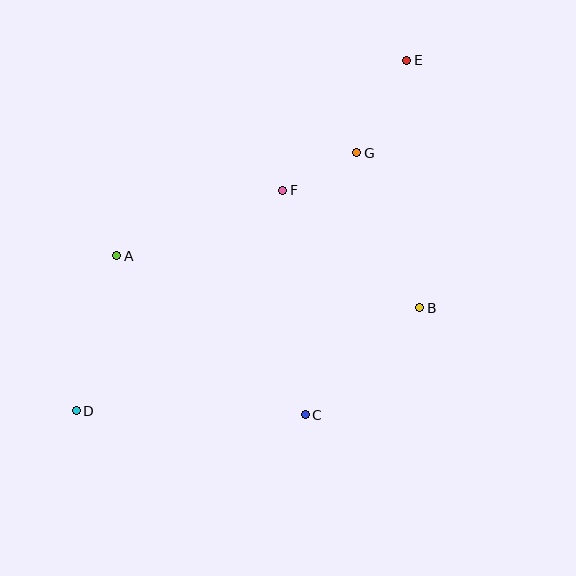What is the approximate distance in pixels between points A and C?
The distance between A and C is approximately 247 pixels.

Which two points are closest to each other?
Points F and G are closest to each other.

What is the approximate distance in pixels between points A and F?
The distance between A and F is approximately 179 pixels.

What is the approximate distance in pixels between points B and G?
The distance between B and G is approximately 168 pixels.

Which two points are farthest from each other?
Points D and E are farthest from each other.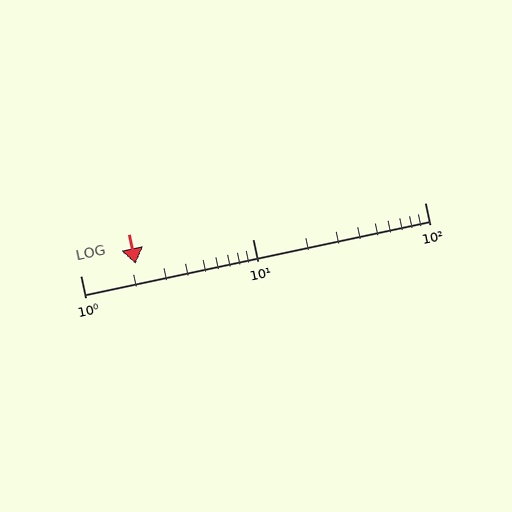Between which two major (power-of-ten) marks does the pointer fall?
The pointer is between 1 and 10.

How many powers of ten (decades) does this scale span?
The scale spans 2 decades, from 1 to 100.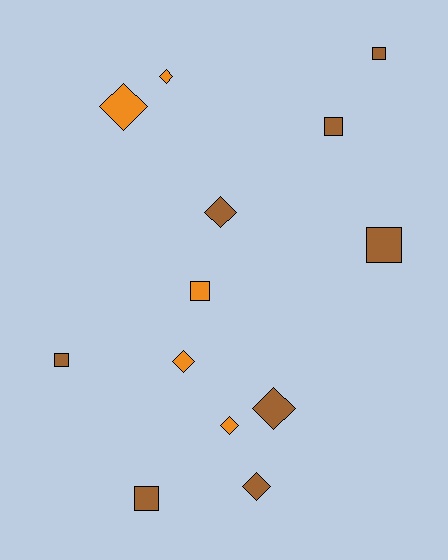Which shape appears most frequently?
Diamond, with 7 objects.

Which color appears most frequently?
Brown, with 8 objects.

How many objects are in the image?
There are 13 objects.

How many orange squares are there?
There is 1 orange square.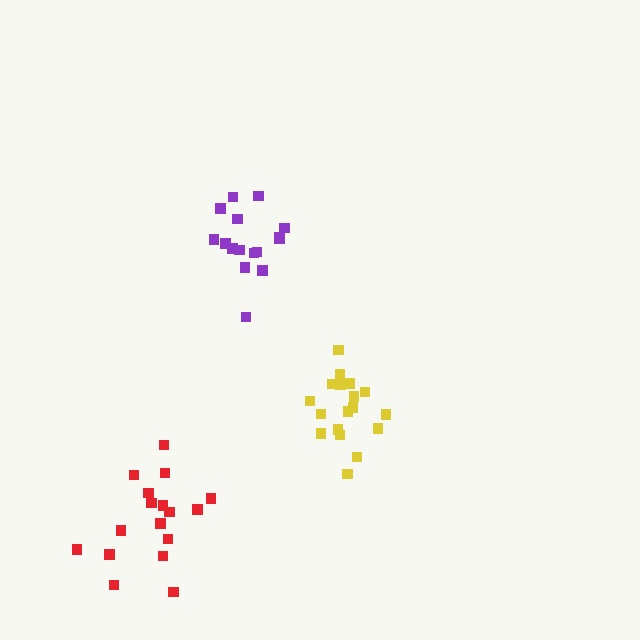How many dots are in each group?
Group 1: 16 dots, Group 2: 18 dots, Group 3: 17 dots (51 total).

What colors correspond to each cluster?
The clusters are colored: purple, yellow, red.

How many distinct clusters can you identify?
There are 3 distinct clusters.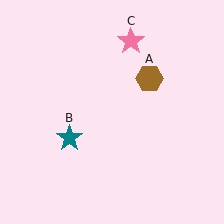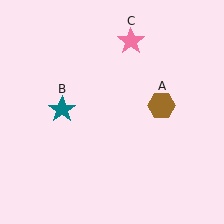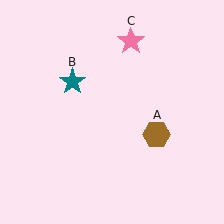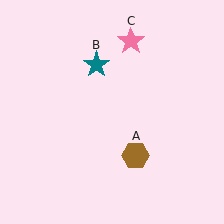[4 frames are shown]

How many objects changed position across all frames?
2 objects changed position: brown hexagon (object A), teal star (object B).